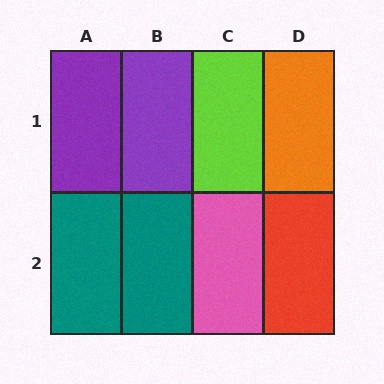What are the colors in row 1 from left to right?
Purple, purple, lime, orange.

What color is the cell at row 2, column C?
Pink.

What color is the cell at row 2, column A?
Teal.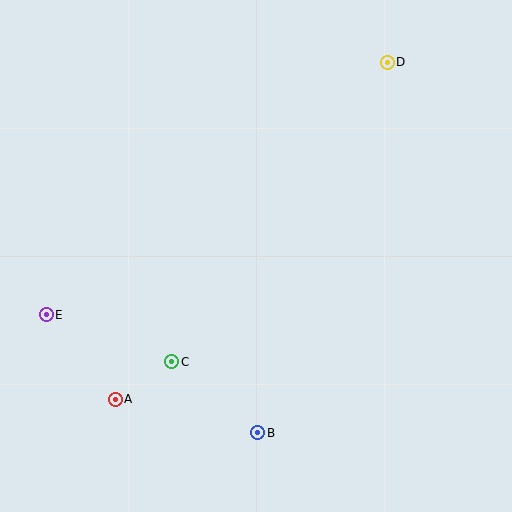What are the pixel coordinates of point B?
Point B is at (258, 433).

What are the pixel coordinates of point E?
Point E is at (46, 315).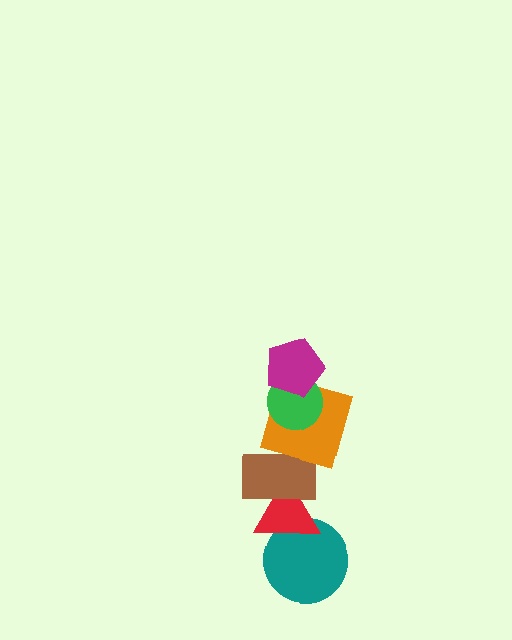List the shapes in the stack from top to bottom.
From top to bottom: the magenta pentagon, the green circle, the orange square, the brown rectangle, the red triangle, the teal circle.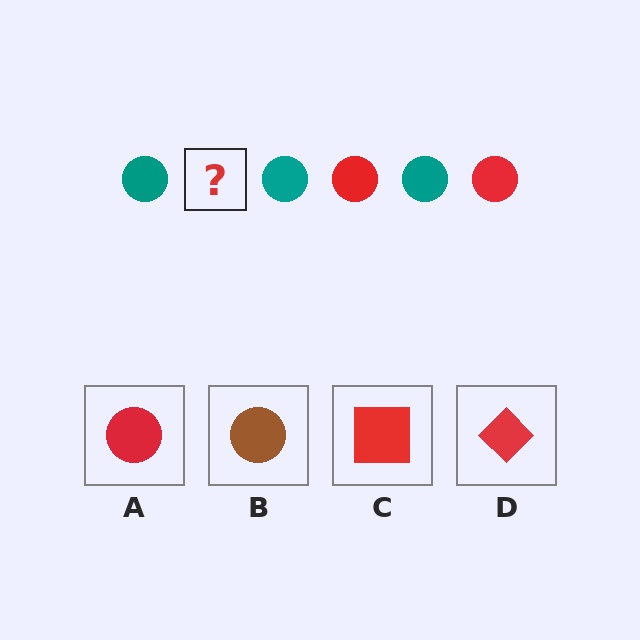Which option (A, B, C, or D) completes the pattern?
A.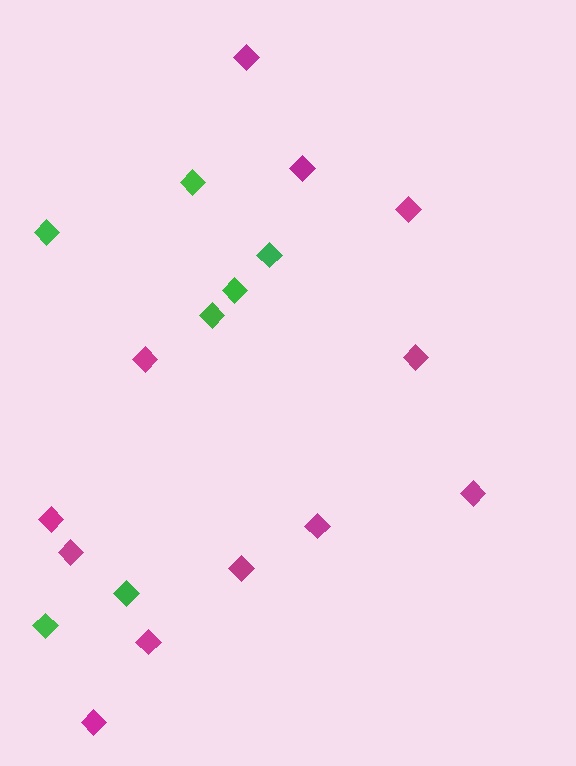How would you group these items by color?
There are 2 groups: one group of green diamonds (7) and one group of magenta diamonds (12).